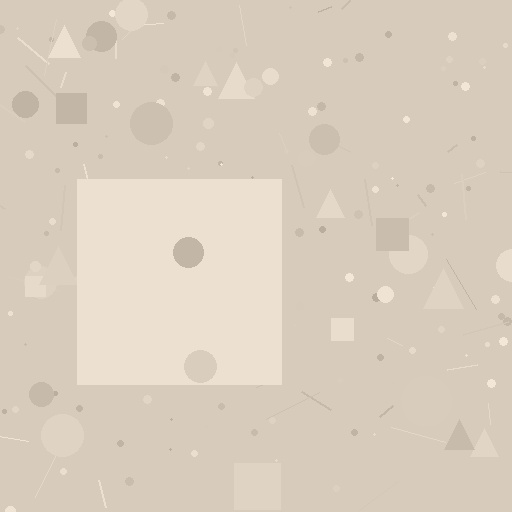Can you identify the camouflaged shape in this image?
The camouflaged shape is a square.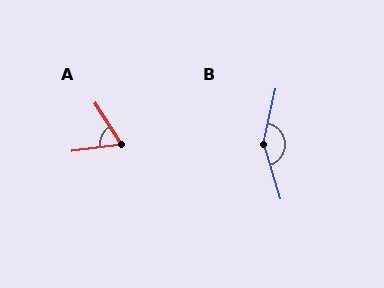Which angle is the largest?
B, at approximately 150 degrees.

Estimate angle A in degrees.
Approximately 65 degrees.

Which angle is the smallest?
A, at approximately 65 degrees.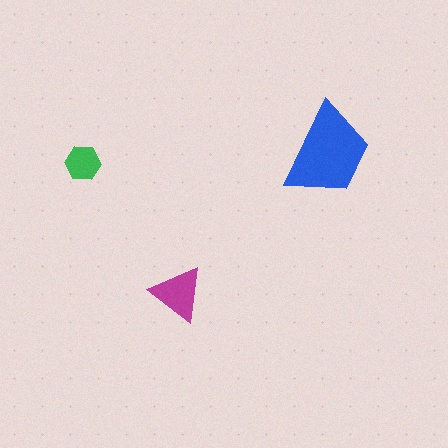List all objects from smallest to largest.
The green hexagon, the magenta triangle, the blue trapezoid.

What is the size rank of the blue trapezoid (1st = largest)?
1st.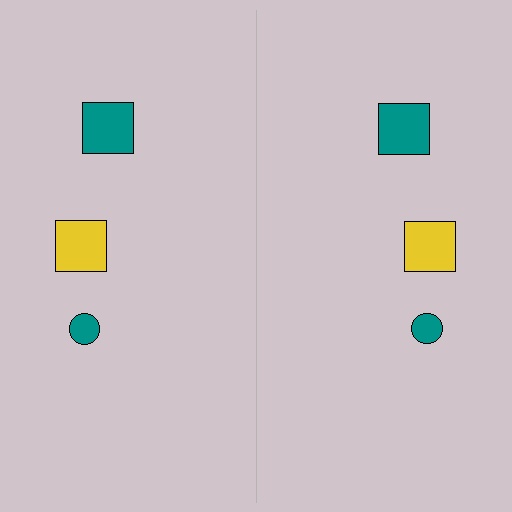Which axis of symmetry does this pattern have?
The pattern has a vertical axis of symmetry running through the center of the image.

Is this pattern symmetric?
Yes, this pattern has bilateral (reflection) symmetry.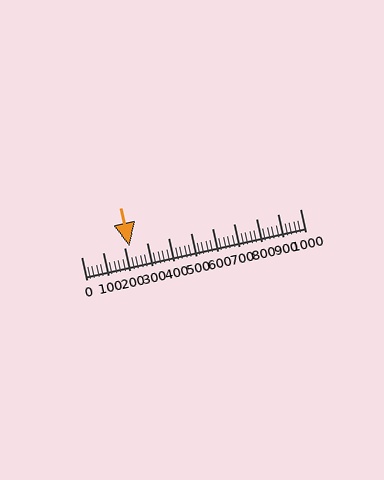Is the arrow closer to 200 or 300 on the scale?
The arrow is closer to 200.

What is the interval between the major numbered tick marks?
The major tick marks are spaced 100 units apart.